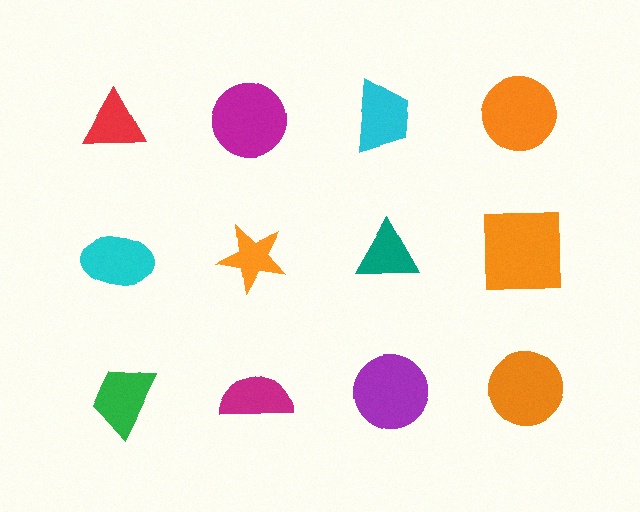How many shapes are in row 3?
4 shapes.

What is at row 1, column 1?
A red triangle.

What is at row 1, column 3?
A cyan trapezoid.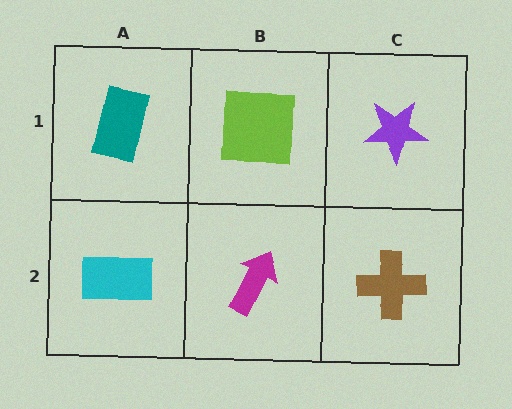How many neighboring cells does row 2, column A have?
2.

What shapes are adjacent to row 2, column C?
A purple star (row 1, column C), a magenta arrow (row 2, column B).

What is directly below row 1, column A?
A cyan rectangle.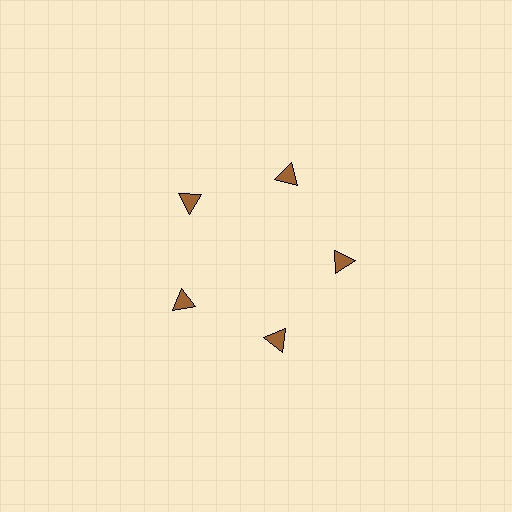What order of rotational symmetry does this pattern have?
This pattern has 5-fold rotational symmetry.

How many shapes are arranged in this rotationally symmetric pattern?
There are 5 shapes, arranged in 5 groups of 1.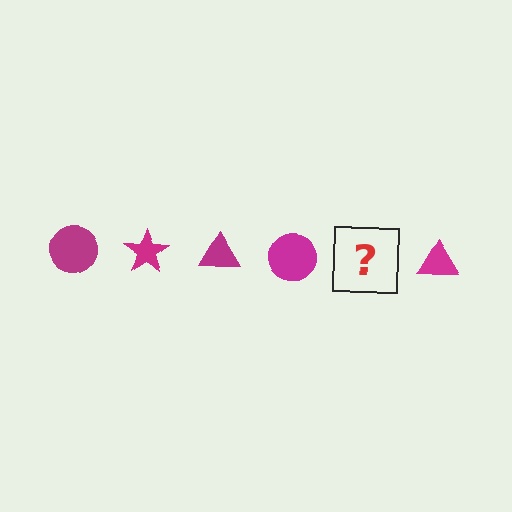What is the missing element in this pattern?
The missing element is a magenta star.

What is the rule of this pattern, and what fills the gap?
The rule is that the pattern cycles through circle, star, triangle shapes in magenta. The gap should be filled with a magenta star.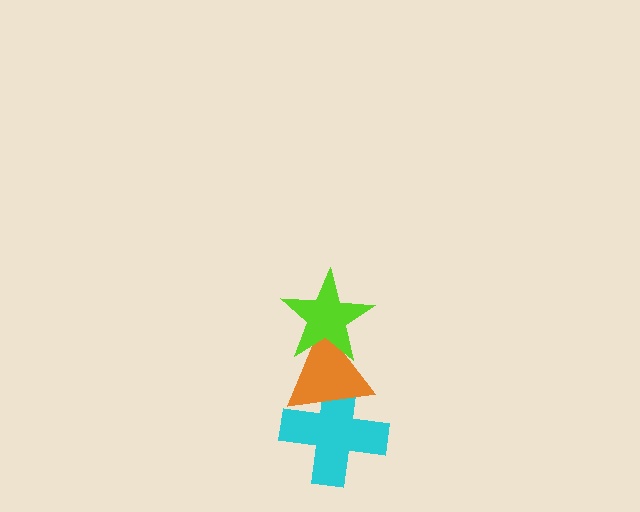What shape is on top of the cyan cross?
The orange triangle is on top of the cyan cross.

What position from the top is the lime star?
The lime star is 1st from the top.